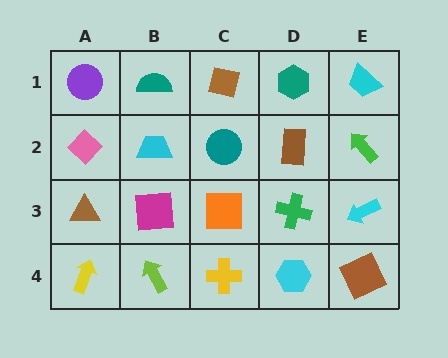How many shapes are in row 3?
5 shapes.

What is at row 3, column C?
An orange square.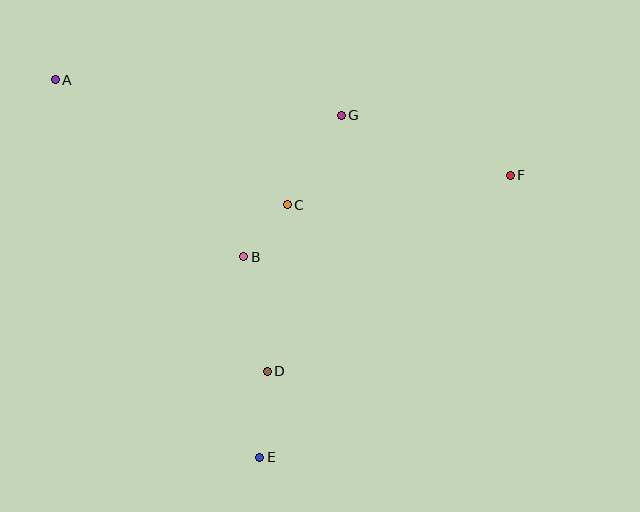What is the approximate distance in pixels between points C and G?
The distance between C and G is approximately 105 pixels.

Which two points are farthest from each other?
Points A and F are farthest from each other.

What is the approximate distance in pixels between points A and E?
The distance between A and E is approximately 429 pixels.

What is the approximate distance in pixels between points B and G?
The distance between B and G is approximately 172 pixels.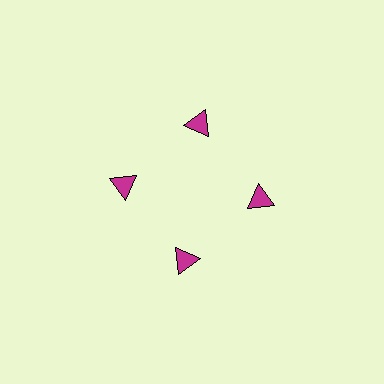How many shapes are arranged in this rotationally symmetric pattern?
There are 4 shapes, arranged in 4 groups of 1.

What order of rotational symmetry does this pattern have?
This pattern has 4-fold rotational symmetry.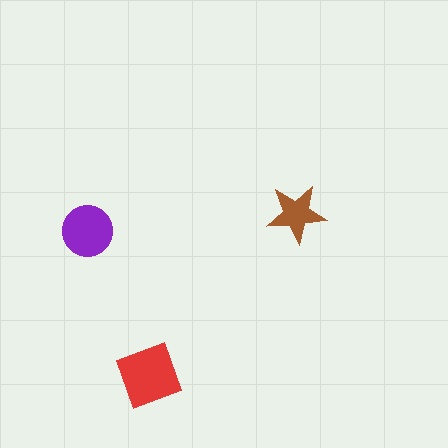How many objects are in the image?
There are 3 objects in the image.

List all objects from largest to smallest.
The red square, the purple circle, the brown star.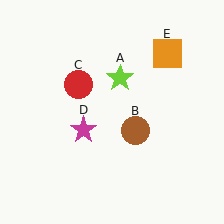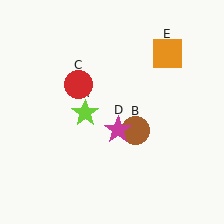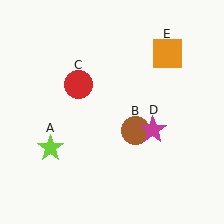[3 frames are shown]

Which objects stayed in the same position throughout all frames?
Brown circle (object B) and red circle (object C) and orange square (object E) remained stationary.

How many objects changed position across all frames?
2 objects changed position: lime star (object A), magenta star (object D).